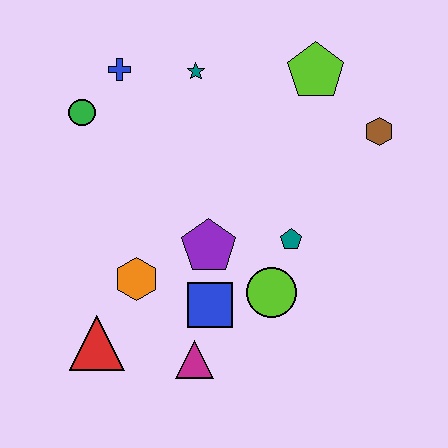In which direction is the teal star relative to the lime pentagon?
The teal star is to the left of the lime pentagon.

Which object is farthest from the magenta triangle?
The lime pentagon is farthest from the magenta triangle.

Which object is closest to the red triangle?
The orange hexagon is closest to the red triangle.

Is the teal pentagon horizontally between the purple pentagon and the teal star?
No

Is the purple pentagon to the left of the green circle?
No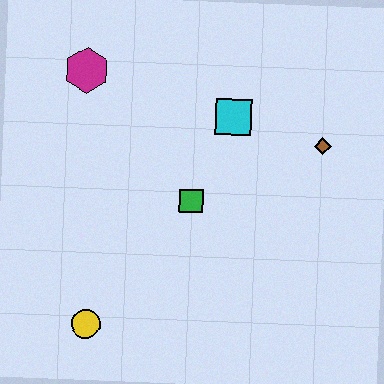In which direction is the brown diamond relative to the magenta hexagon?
The brown diamond is to the right of the magenta hexagon.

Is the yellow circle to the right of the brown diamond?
No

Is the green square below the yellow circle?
No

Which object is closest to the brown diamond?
The cyan square is closest to the brown diamond.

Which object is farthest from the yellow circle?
The brown diamond is farthest from the yellow circle.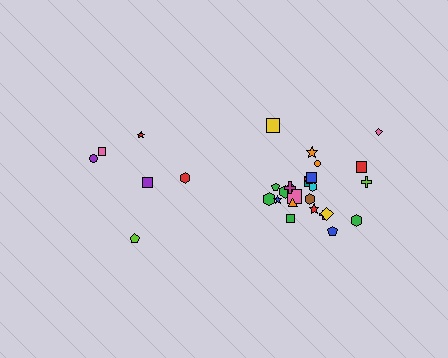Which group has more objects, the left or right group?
The right group.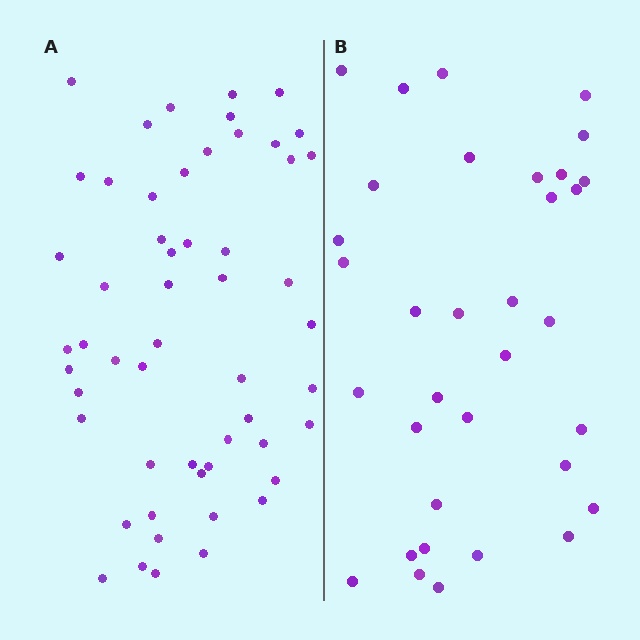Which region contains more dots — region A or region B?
Region A (the left region) has more dots.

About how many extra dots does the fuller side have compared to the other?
Region A has approximately 20 more dots than region B.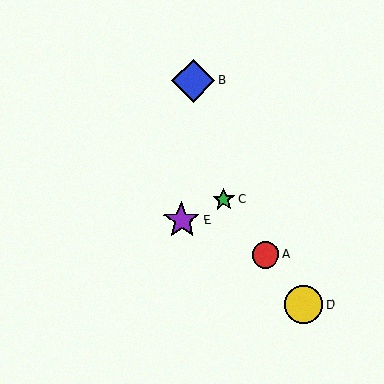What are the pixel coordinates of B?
Object B is at (193, 81).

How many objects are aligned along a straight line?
3 objects (A, C, D) are aligned along a straight line.